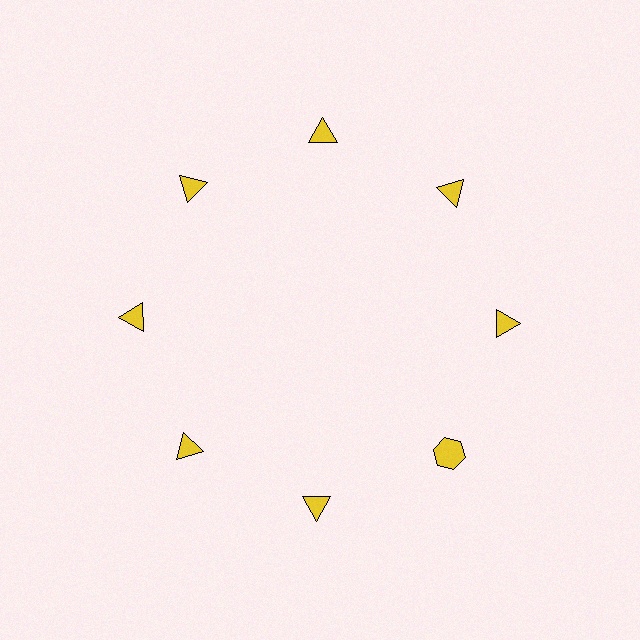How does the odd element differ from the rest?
It has a different shape: hexagon instead of triangle.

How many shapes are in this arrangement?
There are 8 shapes arranged in a ring pattern.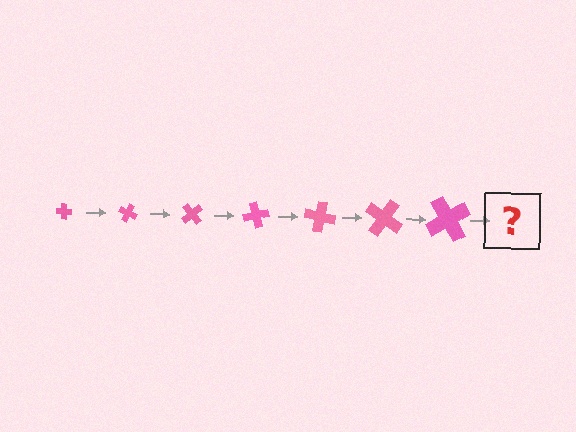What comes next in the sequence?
The next element should be a cross, larger than the previous one and rotated 175 degrees from the start.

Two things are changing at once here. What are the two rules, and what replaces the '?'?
The two rules are that the cross grows larger each step and it rotates 25 degrees each step. The '?' should be a cross, larger than the previous one and rotated 175 degrees from the start.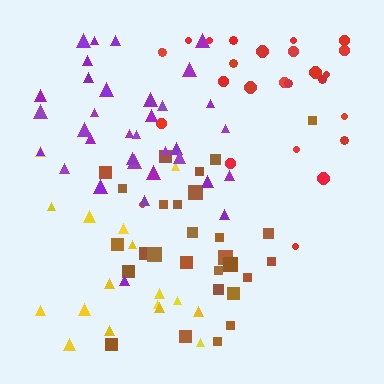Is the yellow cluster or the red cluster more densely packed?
Red.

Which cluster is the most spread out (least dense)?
Yellow.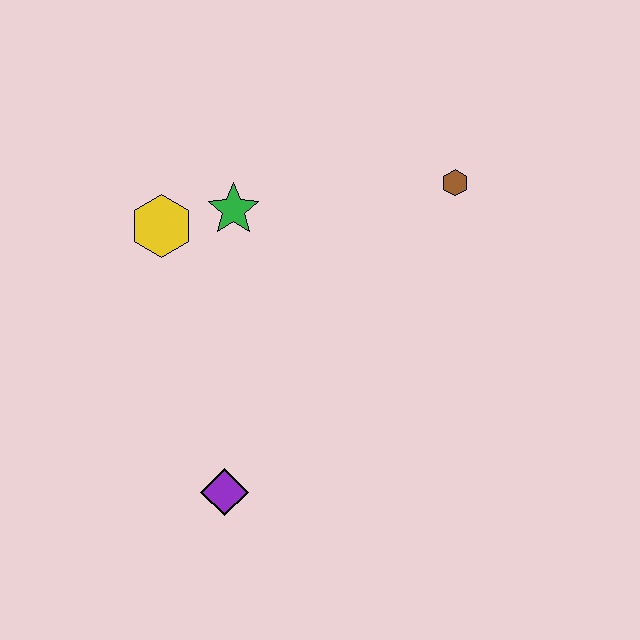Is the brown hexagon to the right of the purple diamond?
Yes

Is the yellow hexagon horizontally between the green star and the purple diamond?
No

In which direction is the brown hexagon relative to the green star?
The brown hexagon is to the right of the green star.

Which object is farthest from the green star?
The purple diamond is farthest from the green star.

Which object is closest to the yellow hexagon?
The green star is closest to the yellow hexagon.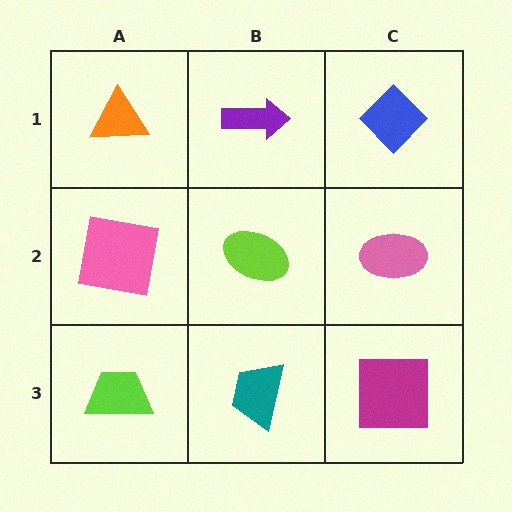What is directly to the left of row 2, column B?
A pink square.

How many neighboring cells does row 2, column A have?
3.